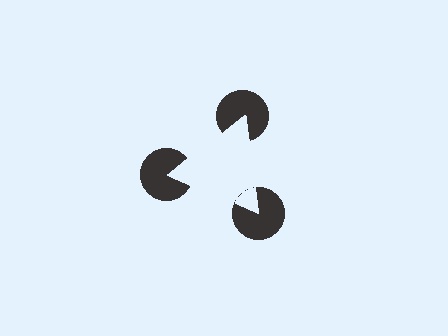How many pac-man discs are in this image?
There are 3 — one at each vertex of the illusory triangle.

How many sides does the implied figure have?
3 sides.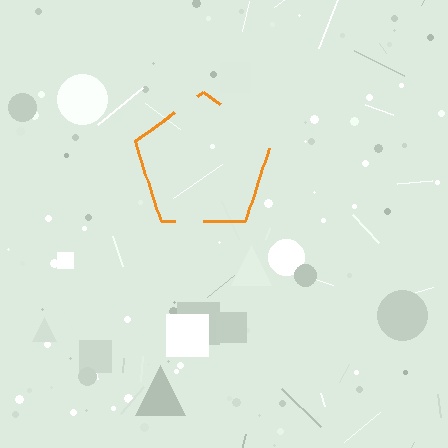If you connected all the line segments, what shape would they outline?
They would outline a pentagon.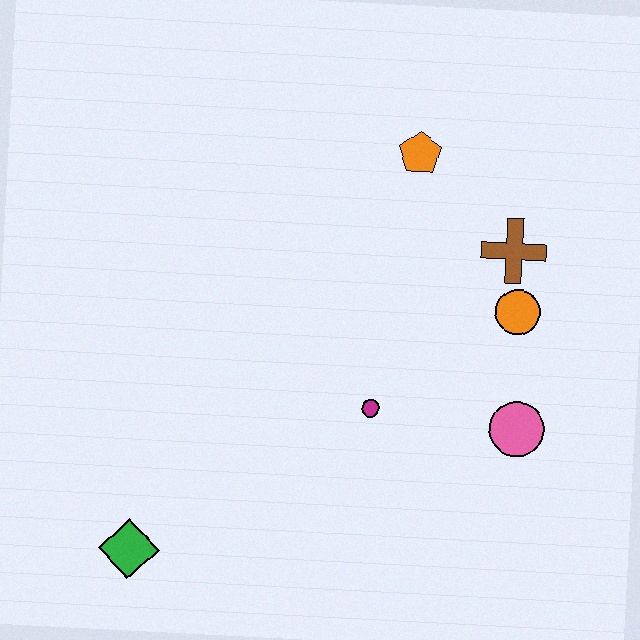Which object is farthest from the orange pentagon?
The green diamond is farthest from the orange pentagon.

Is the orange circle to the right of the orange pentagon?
Yes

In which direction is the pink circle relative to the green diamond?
The pink circle is to the right of the green diamond.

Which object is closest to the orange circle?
The brown cross is closest to the orange circle.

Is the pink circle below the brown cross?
Yes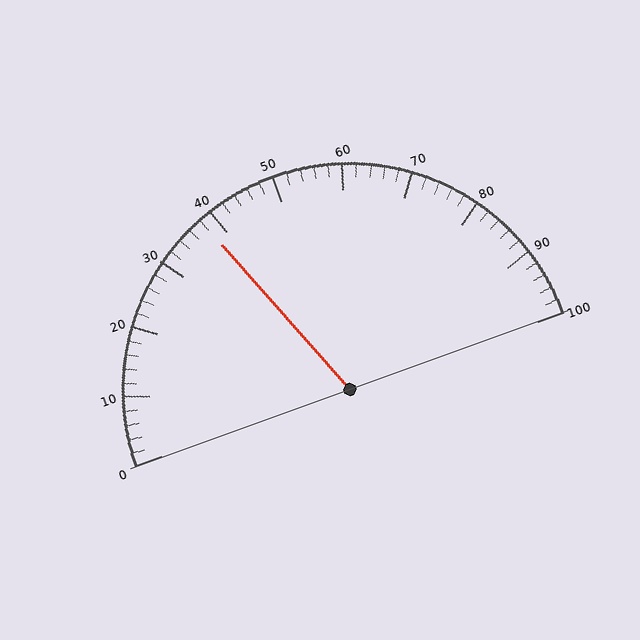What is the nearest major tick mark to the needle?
The nearest major tick mark is 40.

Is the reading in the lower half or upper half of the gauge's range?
The reading is in the lower half of the range (0 to 100).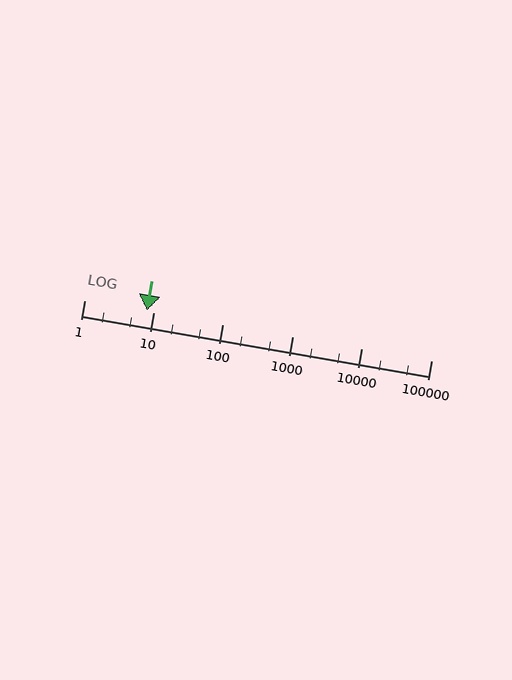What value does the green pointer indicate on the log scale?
The pointer indicates approximately 8.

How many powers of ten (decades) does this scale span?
The scale spans 5 decades, from 1 to 100000.